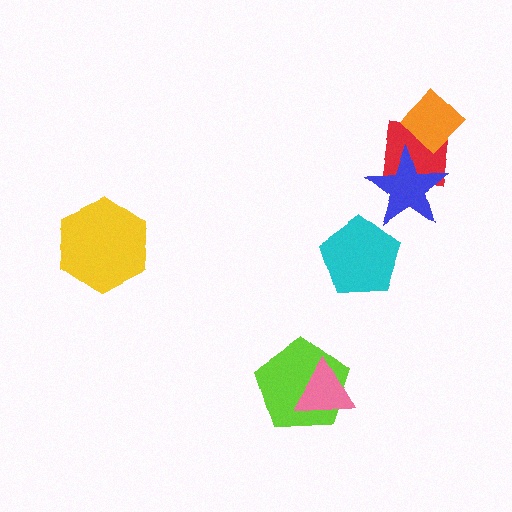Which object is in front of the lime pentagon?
The pink triangle is in front of the lime pentagon.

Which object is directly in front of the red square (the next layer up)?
The blue star is directly in front of the red square.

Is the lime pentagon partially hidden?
Yes, it is partially covered by another shape.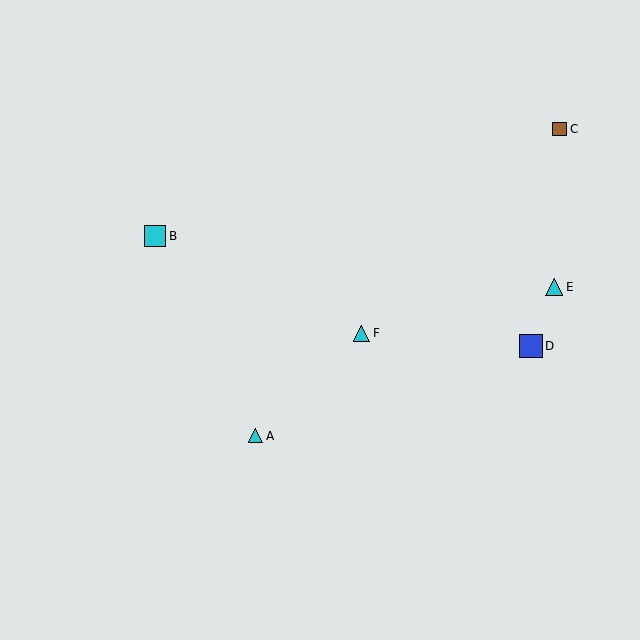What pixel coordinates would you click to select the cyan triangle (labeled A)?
Click at (256, 436) to select the cyan triangle A.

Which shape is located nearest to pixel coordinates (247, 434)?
The cyan triangle (labeled A) at (256, 436) is nearest to that location.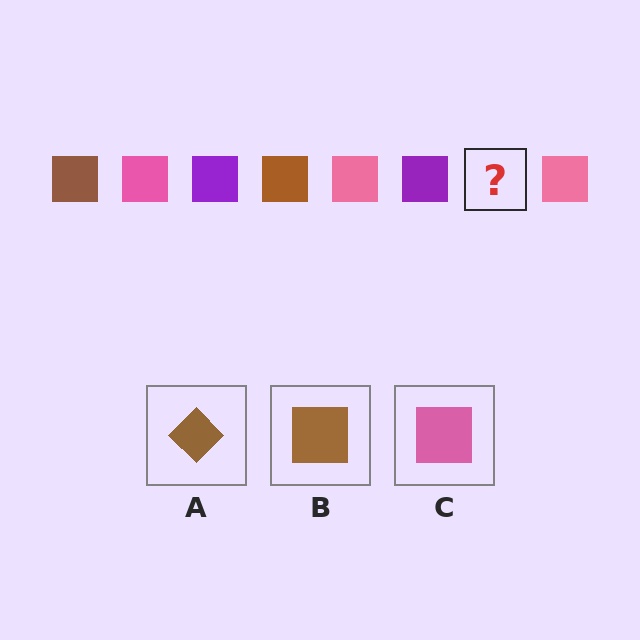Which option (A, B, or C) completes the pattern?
B.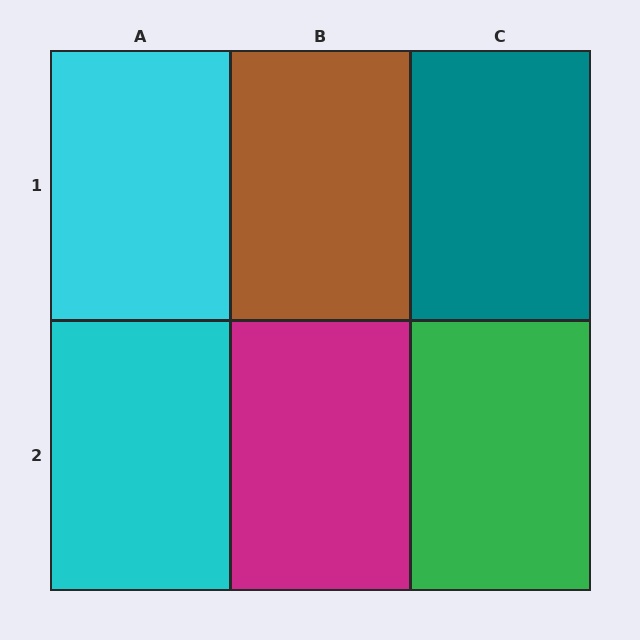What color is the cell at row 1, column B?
Brown.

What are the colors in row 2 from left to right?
Cyan, magenta, green.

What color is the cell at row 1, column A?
Cyan.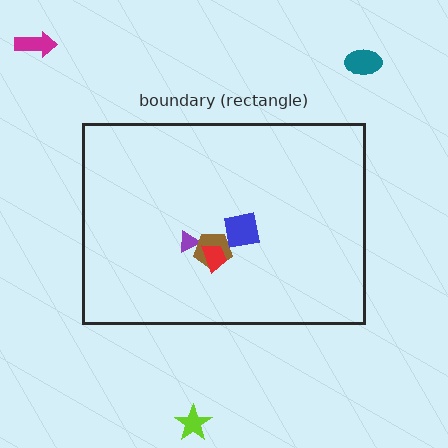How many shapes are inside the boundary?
4 inside, 3 outside.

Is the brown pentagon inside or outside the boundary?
Inside.